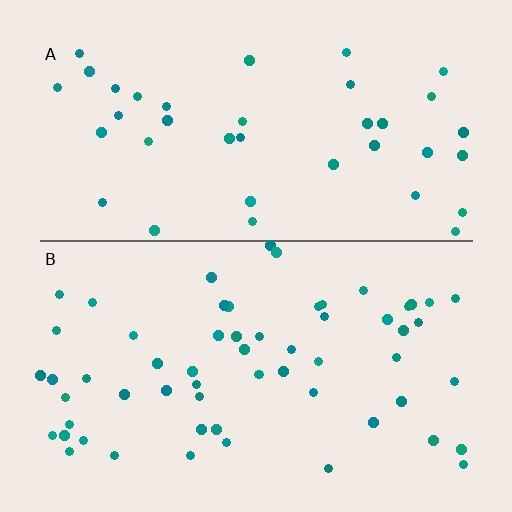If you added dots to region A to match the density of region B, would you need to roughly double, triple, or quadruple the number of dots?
Approximately double.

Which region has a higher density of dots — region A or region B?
B (the bottom).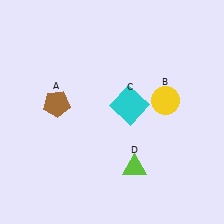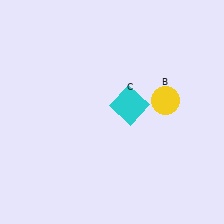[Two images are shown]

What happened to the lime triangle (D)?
The lime triangle (D) was removed in Image 2. It was in the bottom-right area of Image 1.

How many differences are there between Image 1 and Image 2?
There are 2 differences between the two images.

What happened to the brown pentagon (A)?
The brown pentagon (A) was removed in Image 2. It was in the top-left area of Image 1.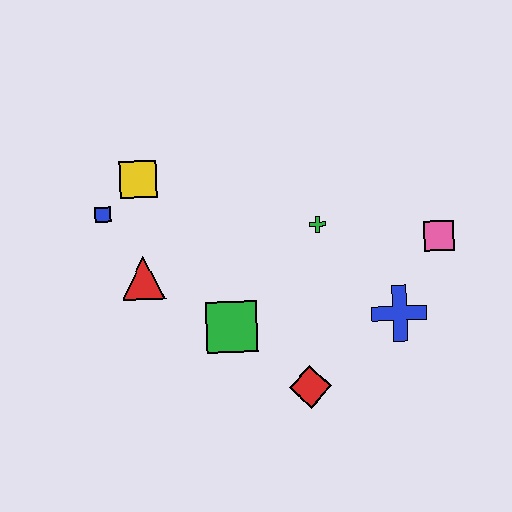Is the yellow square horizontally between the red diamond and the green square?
No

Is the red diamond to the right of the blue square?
Yes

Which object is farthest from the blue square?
The pink square is farthest from the blue square.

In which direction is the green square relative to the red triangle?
The green square is to the right of the red triangle.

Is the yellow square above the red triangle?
Yes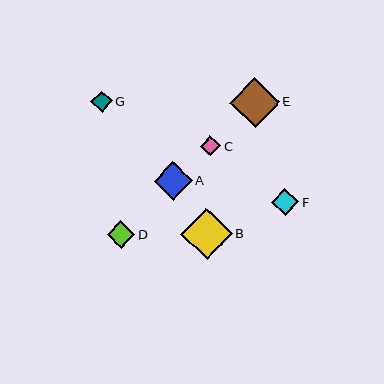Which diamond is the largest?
Diamond B is the largest with a size of approximately 52 pixels.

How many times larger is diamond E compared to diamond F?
Diamond E is approximately 1.8 times the size of diamond F.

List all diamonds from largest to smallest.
From largest to smallest: B, E, A, D, F, G, C.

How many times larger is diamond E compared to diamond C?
Diamond E is approximately 2.5 times the size of diamond C.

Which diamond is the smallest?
Diamond C is the smallest with a size of approximately 20 pixels.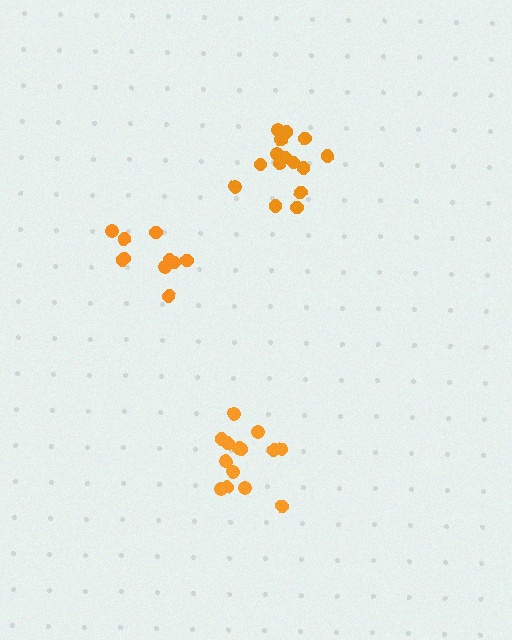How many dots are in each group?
Group 1: 14 dots, Group 2: 15 dots, Group 3: 10 dots (39 total).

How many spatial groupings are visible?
There are 3 spatial groupings.